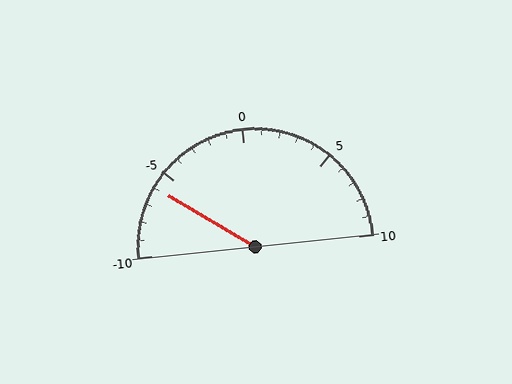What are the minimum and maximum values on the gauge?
The gauge ranges from -10 to 10.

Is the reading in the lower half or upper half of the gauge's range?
The reading is in the lower half of the range (-10 to 10).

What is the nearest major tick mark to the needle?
The nearest major tick mark is -5.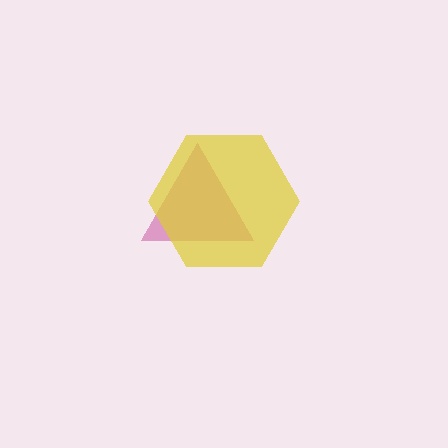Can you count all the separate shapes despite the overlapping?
Yes, there are 2 separate shapes.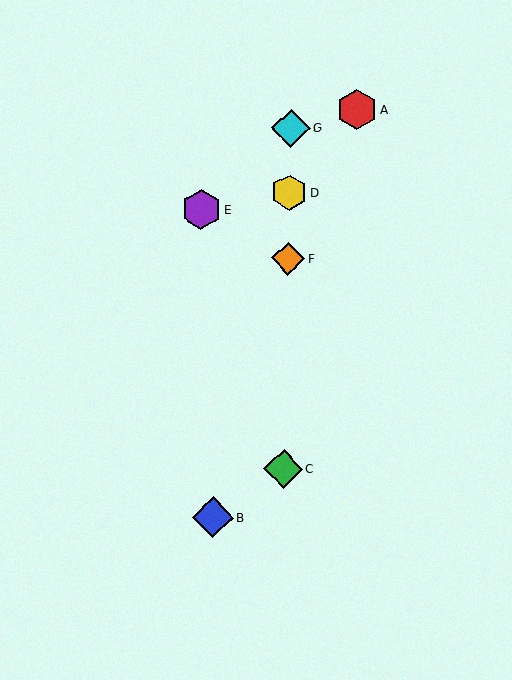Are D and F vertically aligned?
Yes, both are at x≈289.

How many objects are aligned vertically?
4 objects (C, D, F, G) are aligned vertically.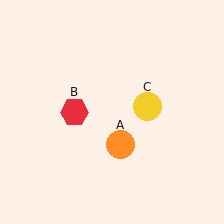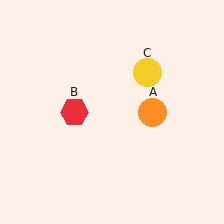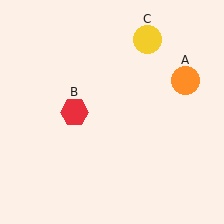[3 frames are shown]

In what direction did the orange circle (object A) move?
The orange circle (object A) moved up and to the right.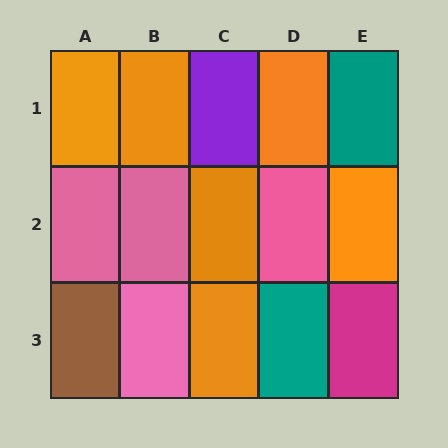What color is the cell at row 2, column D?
Pink.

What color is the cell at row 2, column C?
Orange.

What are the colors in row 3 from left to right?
Brown, pink, orange, teal, magenta.